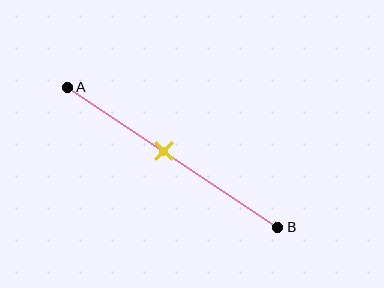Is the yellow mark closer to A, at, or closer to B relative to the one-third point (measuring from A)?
The yellow mark is closer to point B than the one-third point of segment AB.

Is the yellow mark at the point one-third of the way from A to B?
No, the mark is at about 45% from A, not at the 33% one-third point.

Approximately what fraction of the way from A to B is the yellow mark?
The yellow mark is approximately 45% of the way from A to B.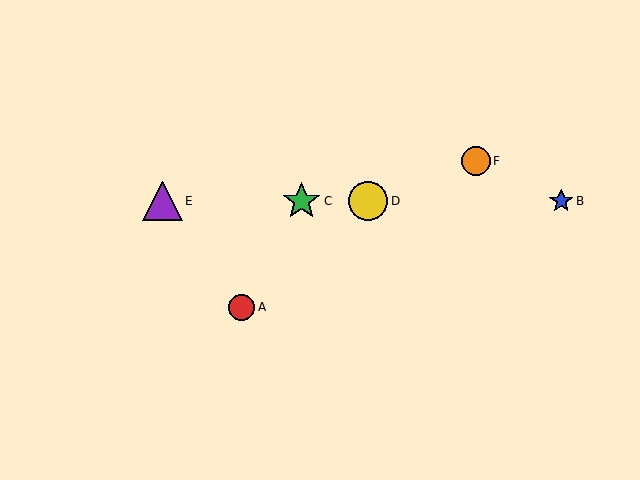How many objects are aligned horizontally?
4 objects (B, C, D, E) are aligned horizontally.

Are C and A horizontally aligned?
No, C is at y≈201 and A is at y≈307.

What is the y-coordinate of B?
Object B is at y≈201.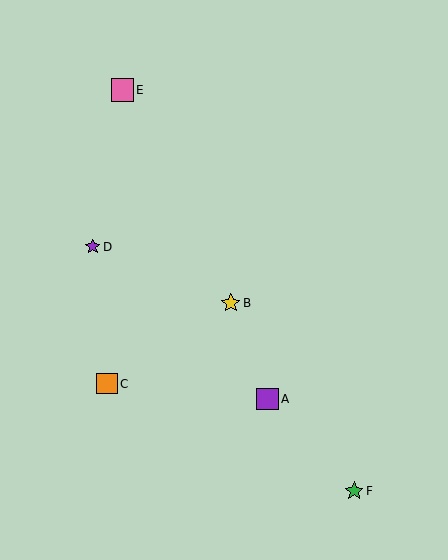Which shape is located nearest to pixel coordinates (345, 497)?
The green star (labeled F) at (354, 491) is nearest to that location.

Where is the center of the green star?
The center of the green star is at (354, 491).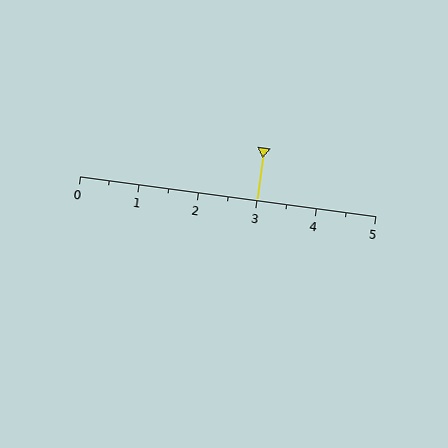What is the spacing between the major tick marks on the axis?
The major ticks are spaced 1 apart.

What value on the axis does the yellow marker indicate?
The marker indicates approximately 3.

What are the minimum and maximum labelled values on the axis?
The axis runs from 0 to 5.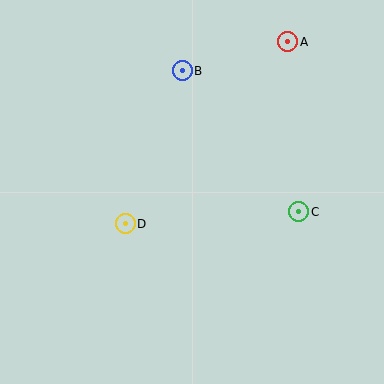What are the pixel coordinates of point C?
Point C is at (299, 212).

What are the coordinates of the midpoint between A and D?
The midpoint between A and D is at (207, 133).